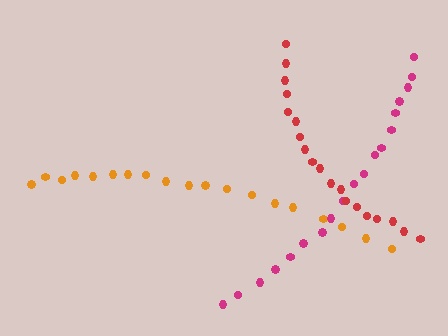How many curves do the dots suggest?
There are 3 distinct paths.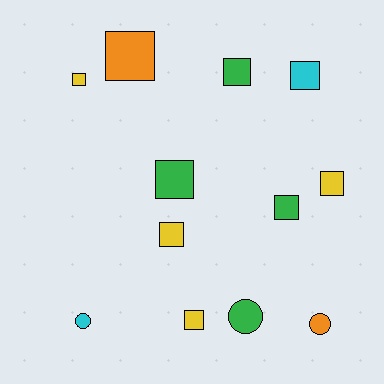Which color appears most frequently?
Yellow, with 4 objects.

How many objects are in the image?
There are 12 objects.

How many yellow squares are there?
There are 4 yellow squares.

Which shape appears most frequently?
Square, with 9 objects.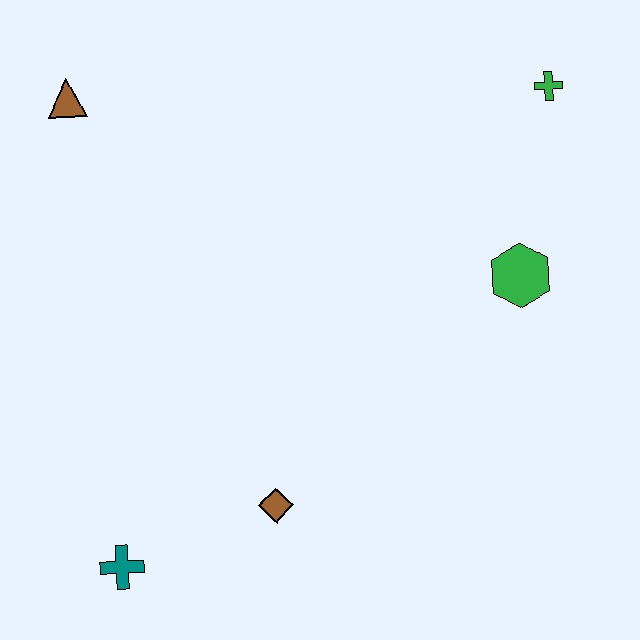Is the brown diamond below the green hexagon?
Yes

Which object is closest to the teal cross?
The brown diamond is closest to the teal cross.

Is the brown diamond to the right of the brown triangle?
Yes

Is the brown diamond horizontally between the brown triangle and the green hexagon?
Yes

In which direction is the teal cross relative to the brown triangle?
The teal cross is below the brown triangle.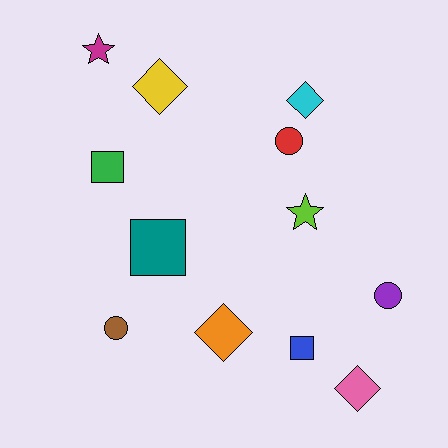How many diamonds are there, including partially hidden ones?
There are 4 diamonds.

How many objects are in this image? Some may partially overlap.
There are 12 objects.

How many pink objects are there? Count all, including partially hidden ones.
There is 1 pink object.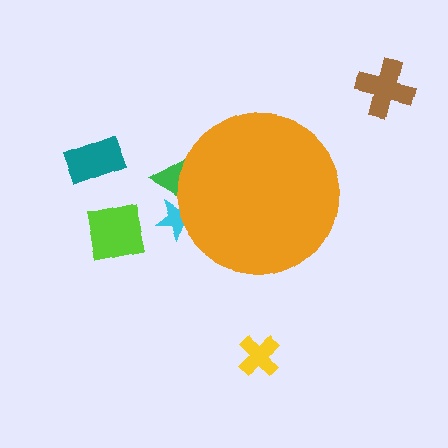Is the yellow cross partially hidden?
No, the yellow cross is fully visible.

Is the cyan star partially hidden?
Yes, the cyan star is partially hidden behind the orange circle.